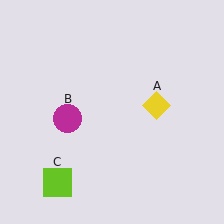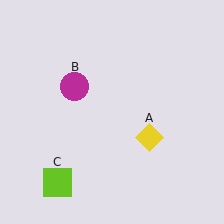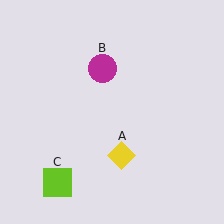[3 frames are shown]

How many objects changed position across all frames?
2 objects changed position: yellow diamond (object A), magenta circle (object B).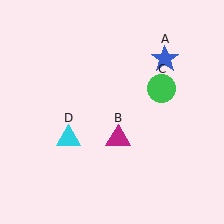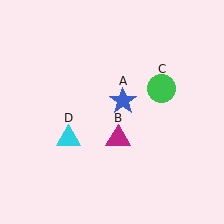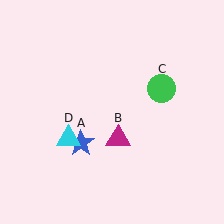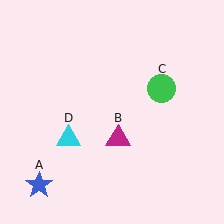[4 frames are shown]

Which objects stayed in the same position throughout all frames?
Magenta triangle (object B) and green circle (object C) and cyan triangle (object D) remained stationary.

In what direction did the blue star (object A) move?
The blue star (object A) moved down and to the left.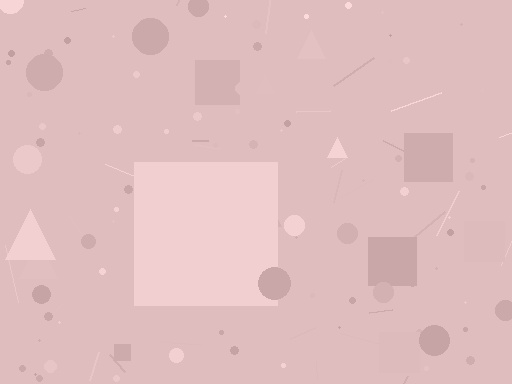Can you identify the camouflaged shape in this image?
The camouflaged shape is a square.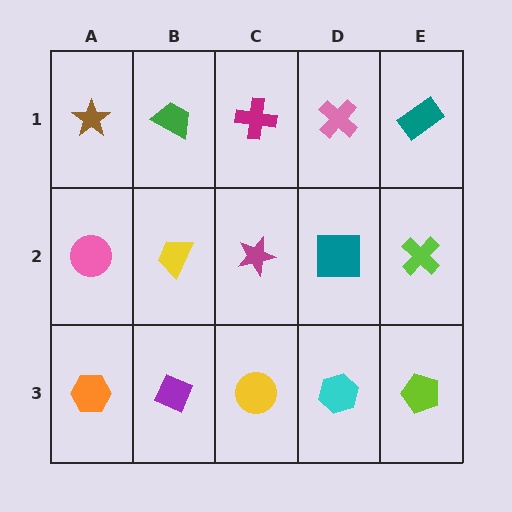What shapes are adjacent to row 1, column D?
A teal square (row 2, column D), a magenta cross (row 1, column C), a teal rectangle (row 1, column E).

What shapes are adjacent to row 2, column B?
A green trapezoid (row 1, column B), a purple diamond (row 3, column B), a pink circle (row 2, column A), a magenta star (row 2, column C).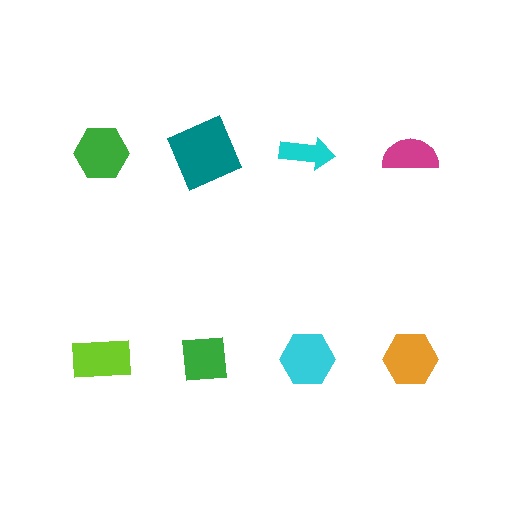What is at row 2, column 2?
A green square.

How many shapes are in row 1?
4 shapes.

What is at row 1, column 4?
A magenta semicircle.